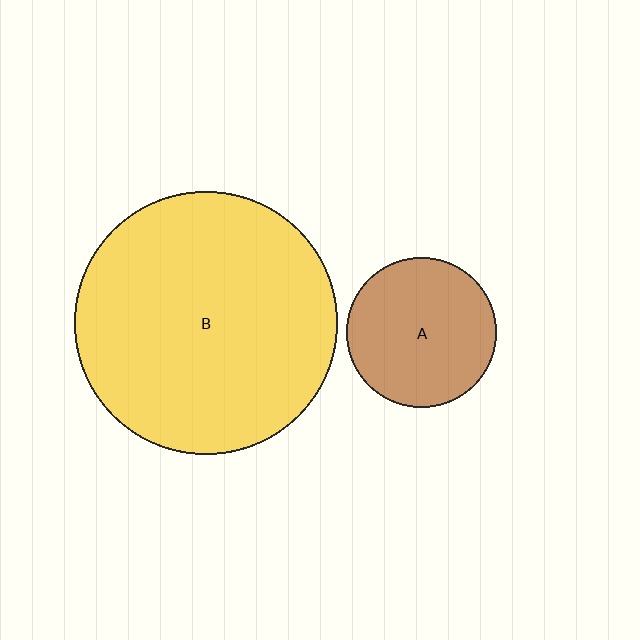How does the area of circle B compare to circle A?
Approximately 3.1 times.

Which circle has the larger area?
Circle B (yellow).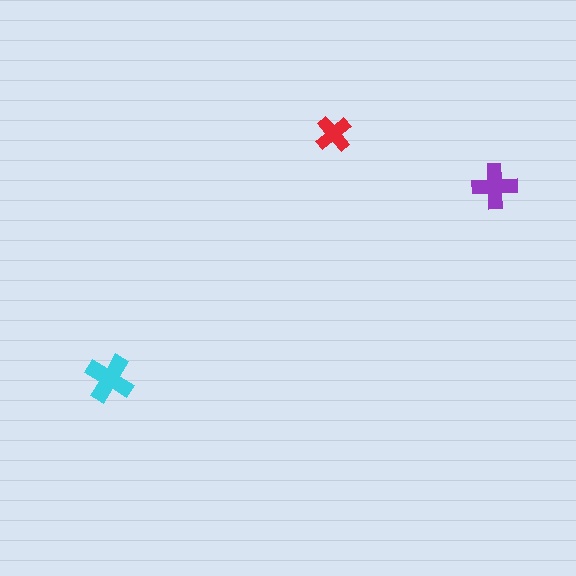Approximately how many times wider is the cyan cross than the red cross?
About 1.5 times wider.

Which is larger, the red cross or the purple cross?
The purple one.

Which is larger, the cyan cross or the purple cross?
The cyan one.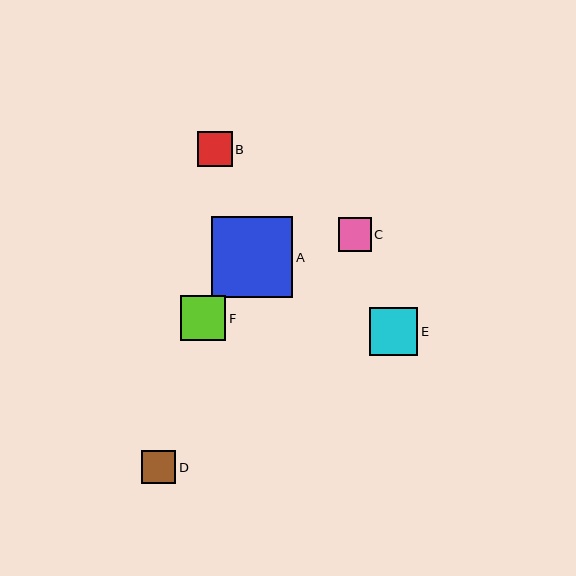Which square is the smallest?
Square C is the smallest with a size of approximately 33 pixels.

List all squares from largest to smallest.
From largest to smallest: A, E, F, B, D, C.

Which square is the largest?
Square A is the largest with a size of approximately 81 pixels.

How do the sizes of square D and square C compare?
Square D and square C are approximately the same size.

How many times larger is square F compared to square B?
Square F is approximately 1.3 times the size of square B.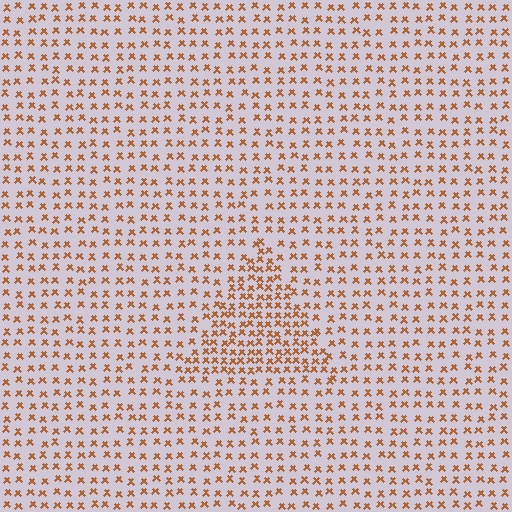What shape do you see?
I see a triangle.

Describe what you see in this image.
The image contains small brown elements arranged at two different densities. A triangle-shaped region is visible where the elements are more densely packed than the surrounding area.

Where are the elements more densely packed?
The elements are more densely packed inside the triangle boundary.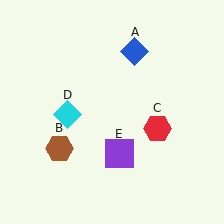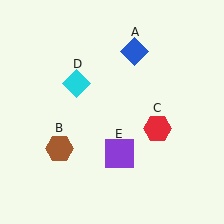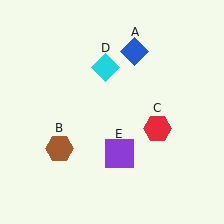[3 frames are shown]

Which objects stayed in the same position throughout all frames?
Blue diamond (object A) and brown hexagon (object B) and red hexagon (object C) and purple square (object E) remained stationary.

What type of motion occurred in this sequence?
The cyan diamond (object D) rotated clockwise around the center of the scene.